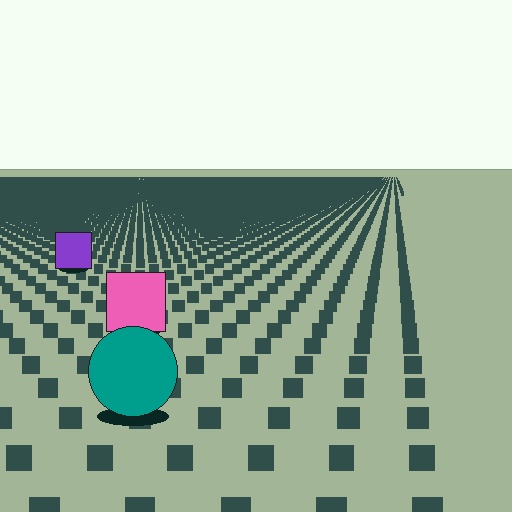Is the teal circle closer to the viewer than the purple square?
Yes. The teal circle is closer — you can tell from the texture gradient: the ground texture is coarser near it.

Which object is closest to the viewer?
The teal circle is closest. The texture marks near it are larger and more spread out.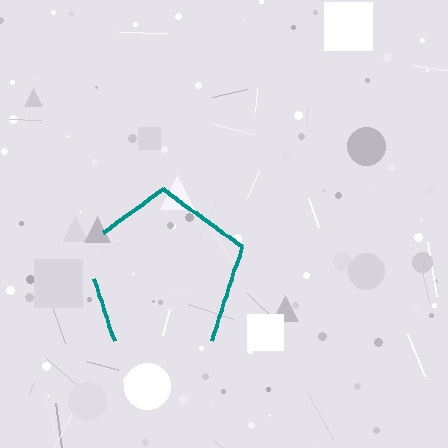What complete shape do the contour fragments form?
The contour fragments form a pentagon.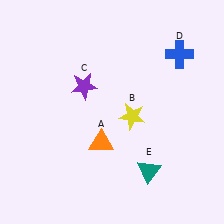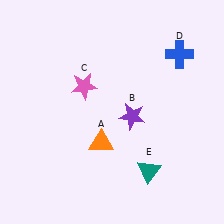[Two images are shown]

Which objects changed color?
B changed from yellow to purple. C changed from purple to pink.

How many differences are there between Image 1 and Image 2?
There are 2 differences between the two images.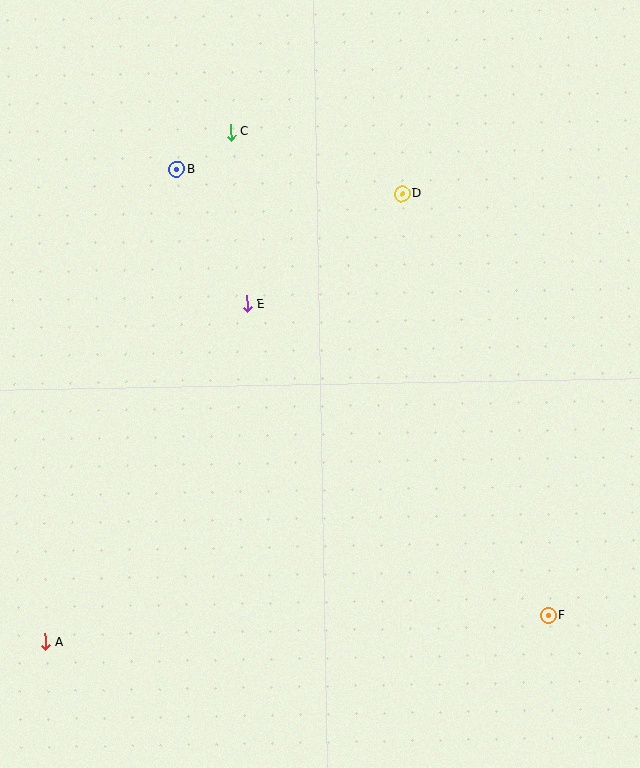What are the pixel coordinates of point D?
Point D is at (402, 194).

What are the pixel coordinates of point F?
Point F is at (548, 615).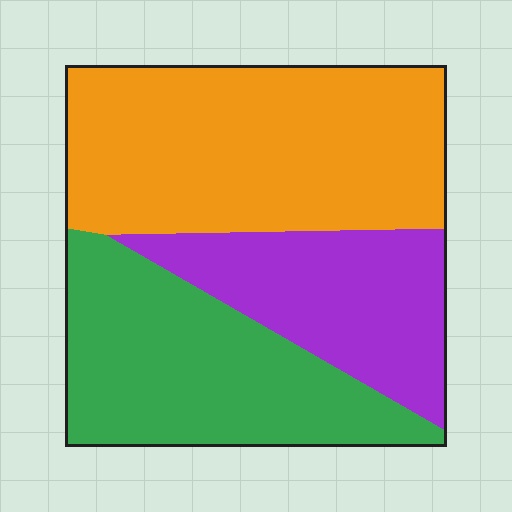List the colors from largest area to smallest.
From largest to smallest: orange, green, purple.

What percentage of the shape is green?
Green covers around 35% of the shape.